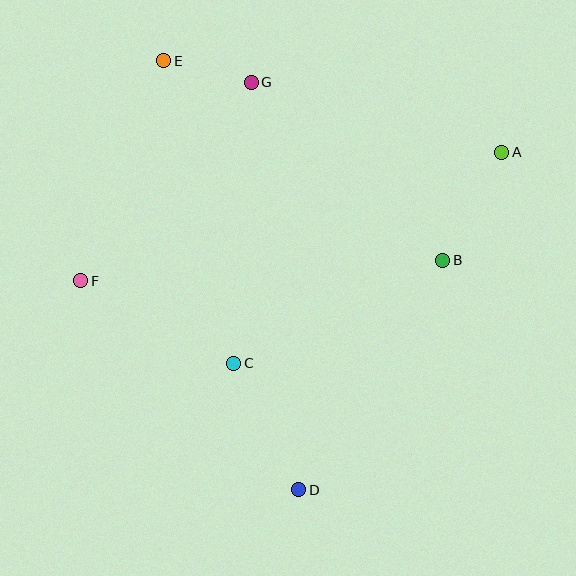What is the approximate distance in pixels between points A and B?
The distance between A and B is approximately 123 pixels.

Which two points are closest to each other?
Points E and G are closest to each other.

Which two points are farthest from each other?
Points D and E are farthest from each other.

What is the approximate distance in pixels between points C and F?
The distance between C and F is approximately 174 pixels.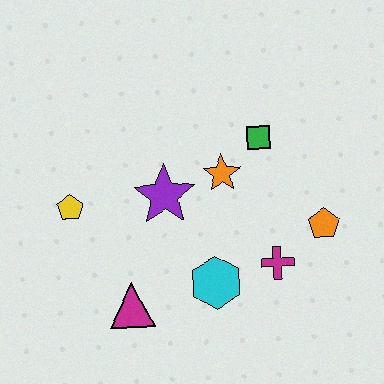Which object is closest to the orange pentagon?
The magenta cross is closest to the orange pentagon.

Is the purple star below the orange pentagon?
No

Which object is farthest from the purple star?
The orange pentagon is farthest from the purple star.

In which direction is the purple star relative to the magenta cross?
The purple star is to the left of the magenta cross.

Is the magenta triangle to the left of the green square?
Yes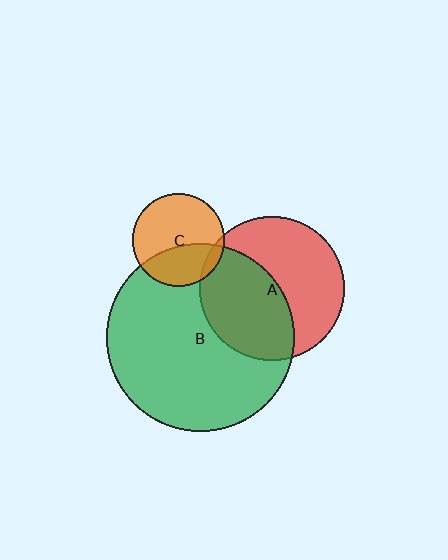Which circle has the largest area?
Circle B (green).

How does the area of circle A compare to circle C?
Approximately 2.4 times.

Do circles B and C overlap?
Yes.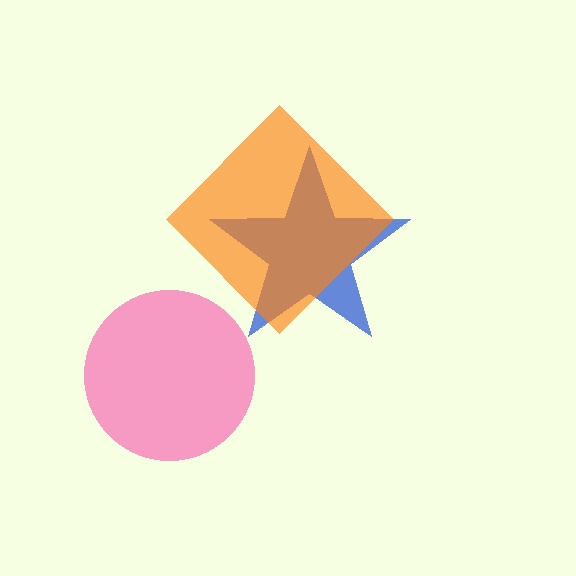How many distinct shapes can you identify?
There are 3 distinct shapes: a blue star, an orange diamond, a pink circle.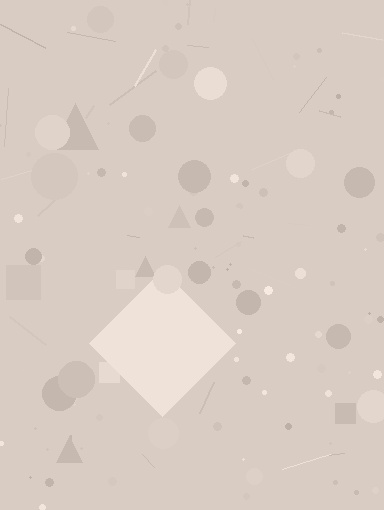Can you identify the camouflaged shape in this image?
The camouflaged shape is a diamond.